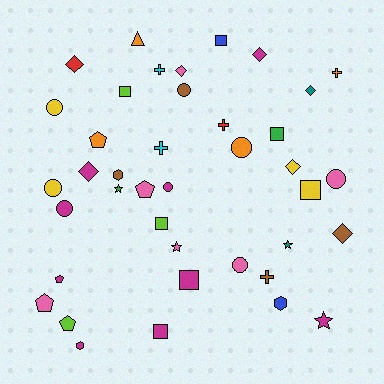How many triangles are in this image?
There is 1 triangle.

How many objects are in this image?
There are 40 objects.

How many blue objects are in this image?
There are 2 blue objects.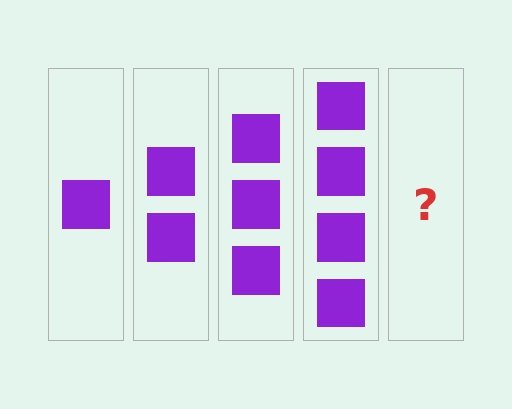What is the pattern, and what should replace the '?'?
The pattern is that each step adds one more square. The '?' should be 5 squares.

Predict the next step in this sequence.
The next step is 5 squares.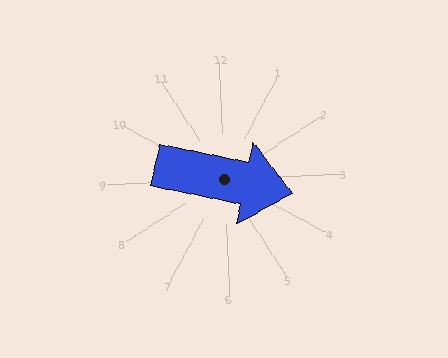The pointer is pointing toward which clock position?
Roughly 3 o'clock.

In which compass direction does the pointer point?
East.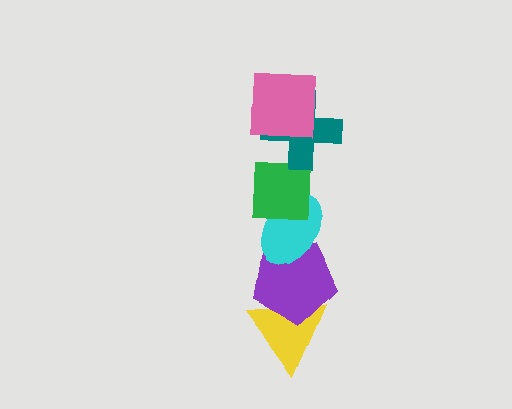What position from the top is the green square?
The green square is 3rd from the top.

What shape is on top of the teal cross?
The pink square is on top of the teal cross.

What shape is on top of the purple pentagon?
The cyan ellipse is on top of the purple pentagon.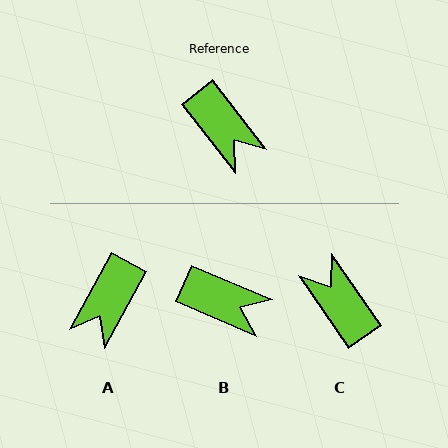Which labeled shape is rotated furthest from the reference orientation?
C, about 176 degrees away.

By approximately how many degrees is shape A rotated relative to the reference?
Approximately 66 degrees clockwise.